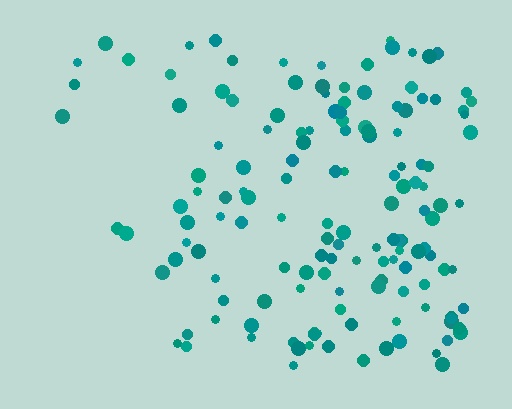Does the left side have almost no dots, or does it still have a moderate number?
Still a moderate number, just noticeably fewer than the right.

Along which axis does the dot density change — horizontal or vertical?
Horizontal.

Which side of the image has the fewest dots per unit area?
The left.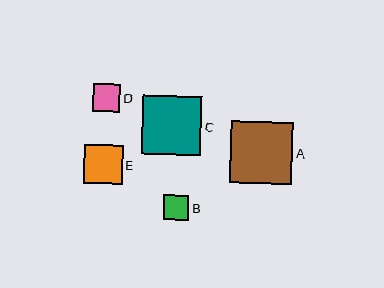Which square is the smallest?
Square B is the smallest with a size of approximately 26 pixels.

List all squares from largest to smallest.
From largest to smallest: A, C, E, D, B.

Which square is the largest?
Square A is the largest with a size of approximately 62 pixels.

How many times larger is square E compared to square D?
Square E is approximately 1.4 times the size of square D.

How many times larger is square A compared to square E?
Square A is approximately 1.6 times the size of square E.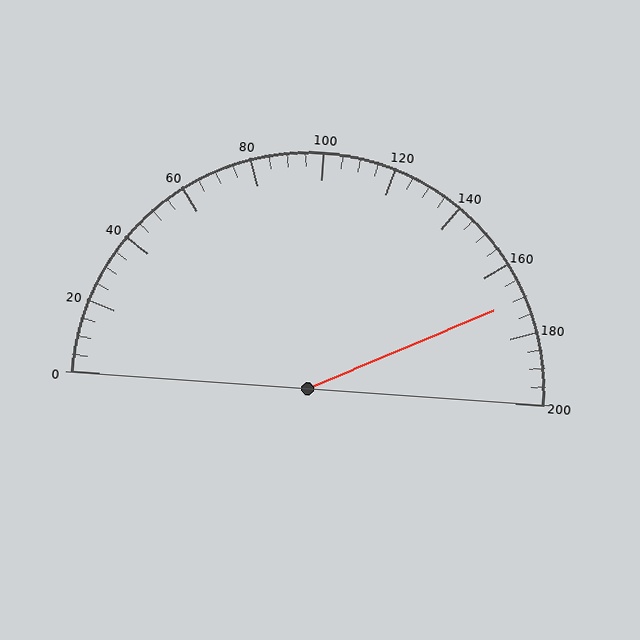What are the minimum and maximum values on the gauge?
The gauge ranges from 0 to 200.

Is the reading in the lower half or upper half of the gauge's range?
The reading is in the upper half of the range (0 to 200).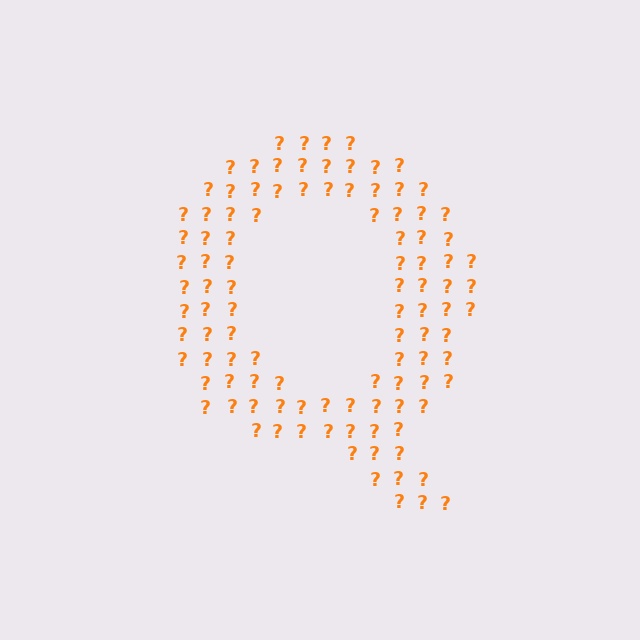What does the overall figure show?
The overall figure shows the letter Q.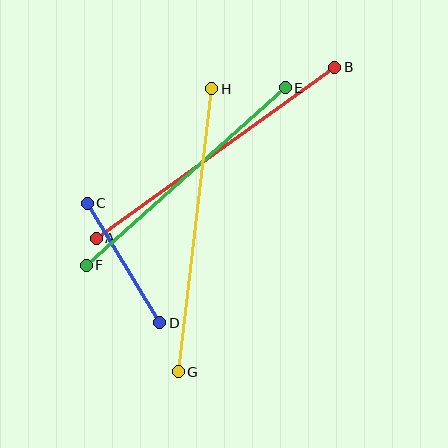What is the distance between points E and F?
The distance is approximately 267 pixels.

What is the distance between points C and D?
The distance is approximately 140 pixels.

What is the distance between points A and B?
The distance is approximately 294 pixels.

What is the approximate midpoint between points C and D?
The midpoint is at approximately (124, 263) pixels.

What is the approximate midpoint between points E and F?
The midpoint is at approximately (186, 176) pixels.